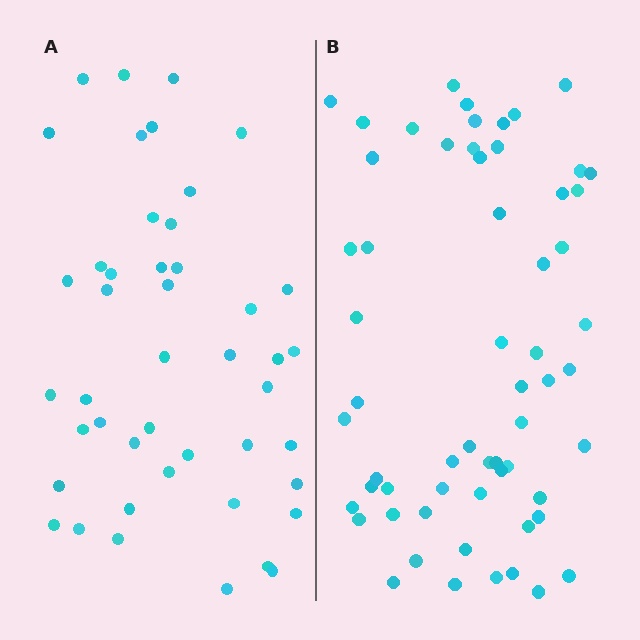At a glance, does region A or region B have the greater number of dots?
Region B (the right region) has more dots.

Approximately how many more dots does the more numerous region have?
Region B has approximately 15 more dots than region A.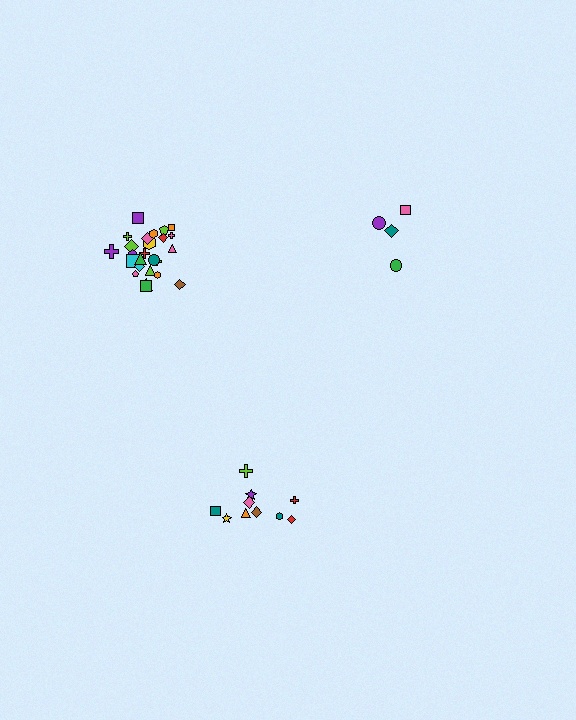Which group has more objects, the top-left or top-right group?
The top-left group.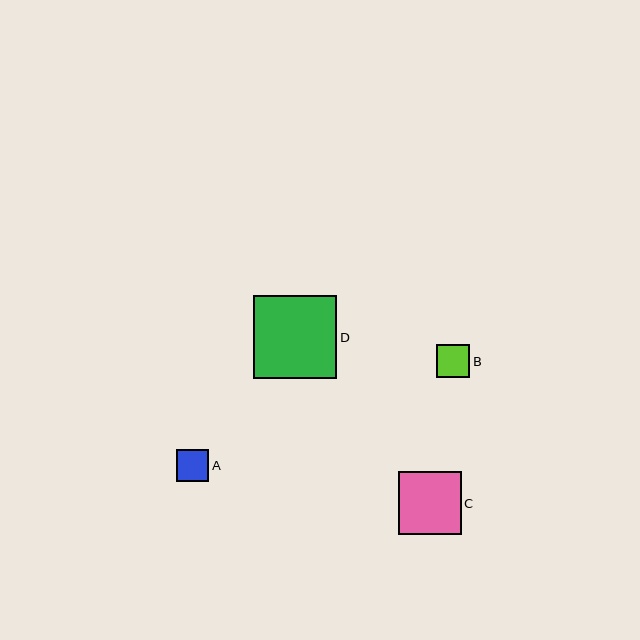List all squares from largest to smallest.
From largest to smallest: D, C, B, A.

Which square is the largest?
Square D is the largest with a size of approximately 83 pixels.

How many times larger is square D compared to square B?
Square D is approximately 2.5 times the size of square B.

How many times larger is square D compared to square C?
Square D is approximately 1.3 times the size of square C.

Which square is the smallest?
Square A is the smallest with a size of approximately 33 pixels.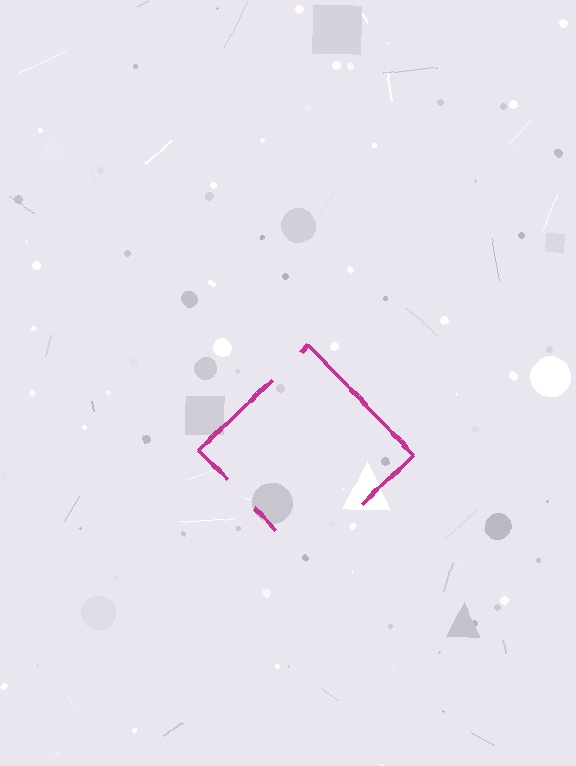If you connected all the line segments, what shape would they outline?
They would outline a diamond.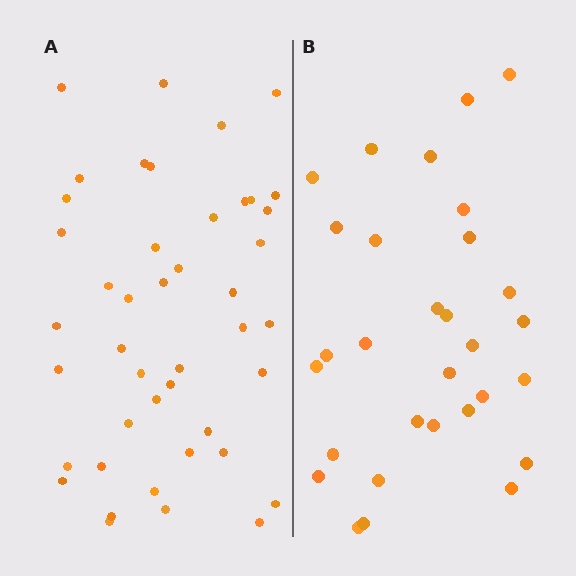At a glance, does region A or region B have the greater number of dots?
Region A (the left region) has more dots.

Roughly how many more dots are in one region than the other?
Region A has approximately 15 more dots than region B.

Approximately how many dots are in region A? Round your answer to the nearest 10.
About 40 dots. (The exact count is 44, which rounds to 40.)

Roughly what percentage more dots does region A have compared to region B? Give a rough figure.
About 45% more.